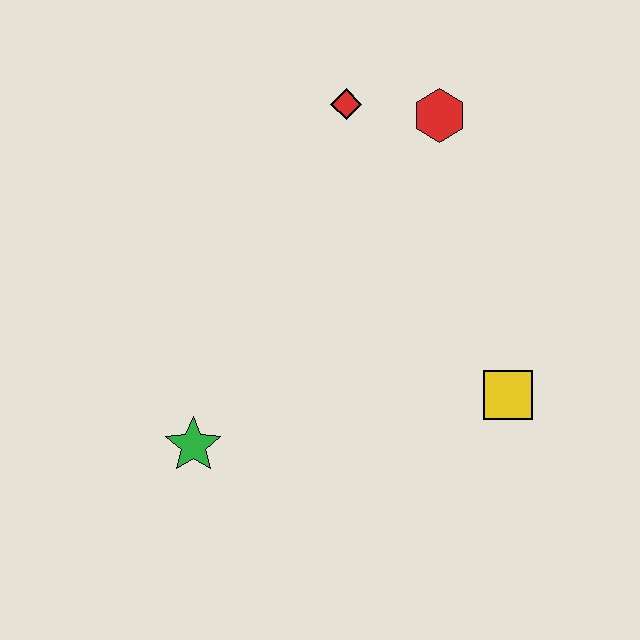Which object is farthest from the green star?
The red hexagon is farthest from the green star.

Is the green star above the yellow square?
No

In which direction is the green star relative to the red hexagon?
The green star is below the red hexagon.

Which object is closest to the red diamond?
The red hexagon is closest to the red diamond.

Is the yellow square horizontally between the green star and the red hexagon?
No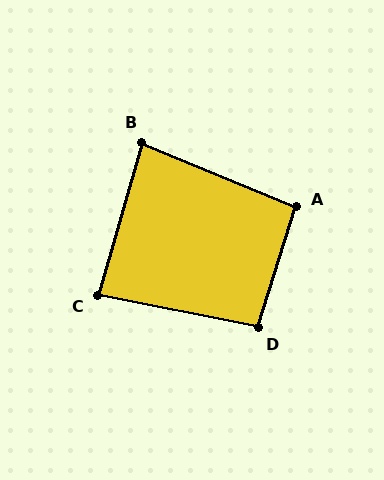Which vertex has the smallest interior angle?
B, at approximately 84 degrees.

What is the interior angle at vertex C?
Approximately 85 degrees (approximately right).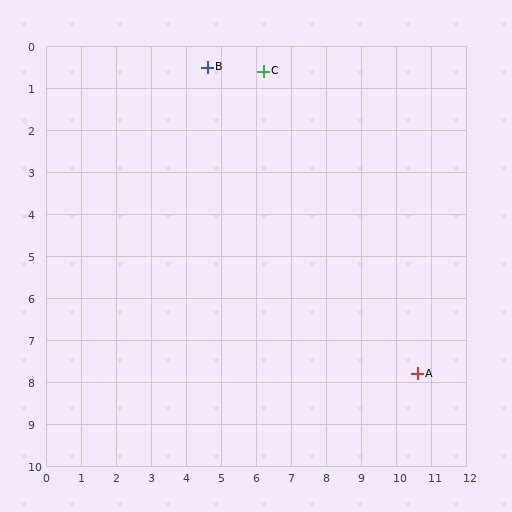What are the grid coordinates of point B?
Point B is at approximately (4.6, 0.5).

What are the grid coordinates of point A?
Point A is at approximately (10.6, 7.8).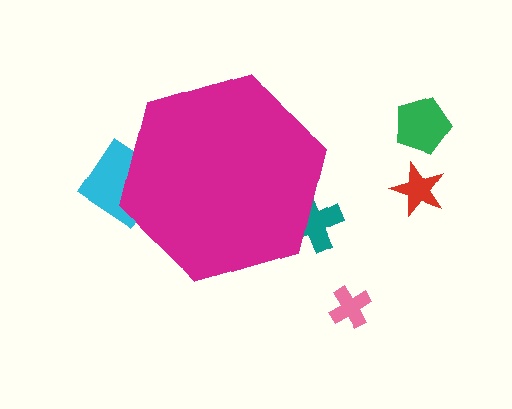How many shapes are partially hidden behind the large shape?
2 shapes are partially hidden.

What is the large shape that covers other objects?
A magenta hexagon.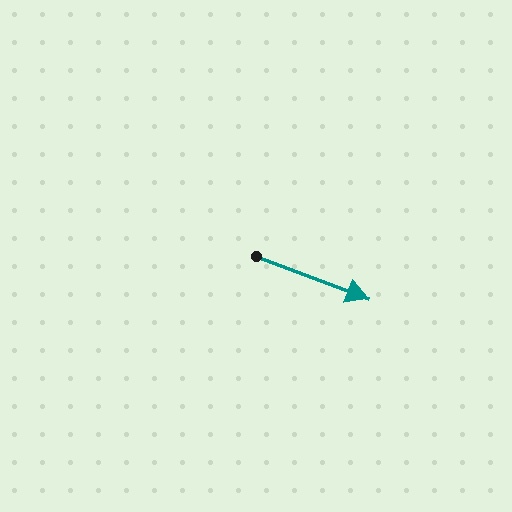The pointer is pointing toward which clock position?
Roughly 4 o'clock.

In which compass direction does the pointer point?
East.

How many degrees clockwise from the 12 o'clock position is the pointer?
Approximately 111 degrees.